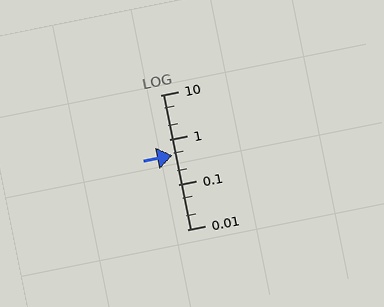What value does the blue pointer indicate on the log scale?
The pointer indicates approximately 0.46.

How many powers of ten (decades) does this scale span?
The scale spans 3 decades, from 0.01 to 10.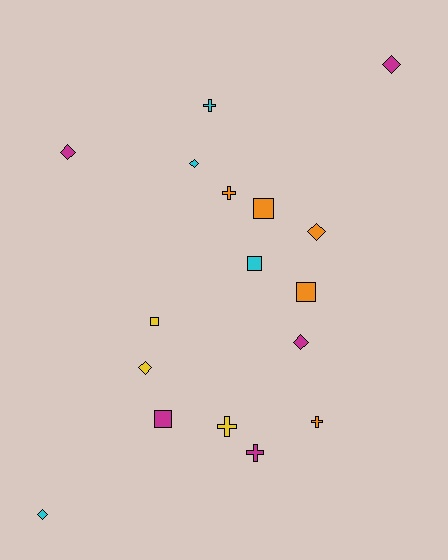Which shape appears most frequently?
Diamond, with 7 objects.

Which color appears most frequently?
Magenta, with 5 objects.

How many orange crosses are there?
There are 2 orange crosses.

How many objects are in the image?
There are 17 objects.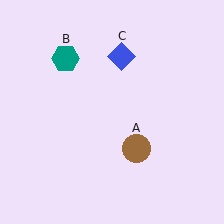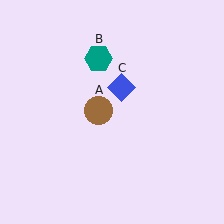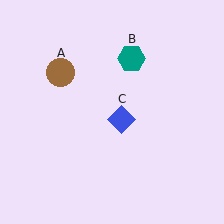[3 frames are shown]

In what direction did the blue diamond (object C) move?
The blue diamond (object C) moved down.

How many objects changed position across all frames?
3 objects changed position: brown circle (object A), teal hexagon (object B), blue diamond (object C).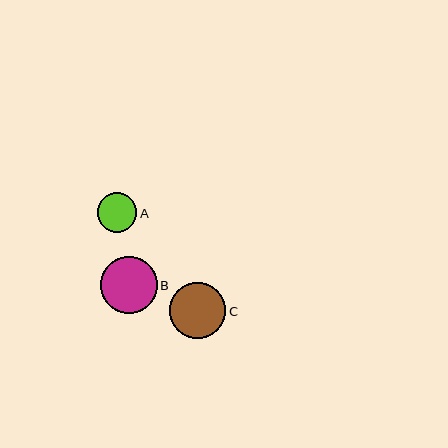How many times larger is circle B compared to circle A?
Circle B is approximately 1.4 times the size of circle A.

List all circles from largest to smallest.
From largest to smallest: B, C, A.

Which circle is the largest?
Circle B is the largest with a size of approximately 57 pixels.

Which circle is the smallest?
Circle A is the smallest with a size of approximately 40 pixels.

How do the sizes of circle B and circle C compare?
Circle B and circle C are approximately the same size.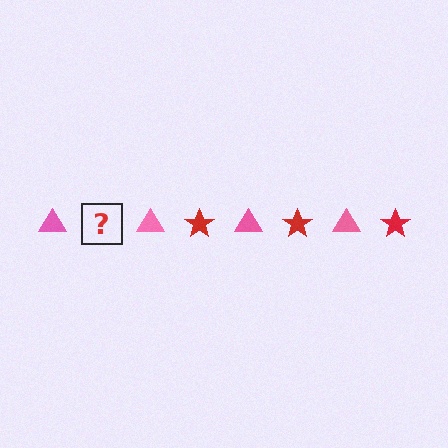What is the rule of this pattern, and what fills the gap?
The rule is that the pattern alternates between pink triangle and red star. The gap should be filled with a red star.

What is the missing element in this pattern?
The missing element is a red star.